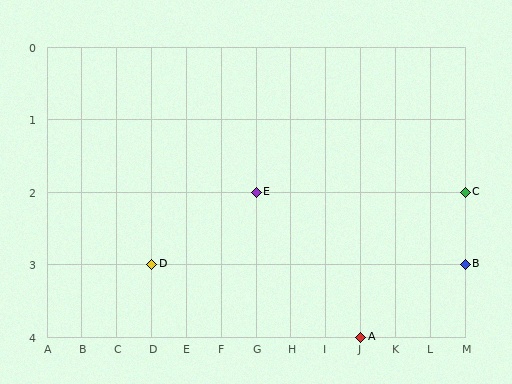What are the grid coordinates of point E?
Point E is at grid coordinates (G, 2).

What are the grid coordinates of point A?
Point A is at grid coordinates (J, 4).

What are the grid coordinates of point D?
Point D is at grid coordinates (D, 3).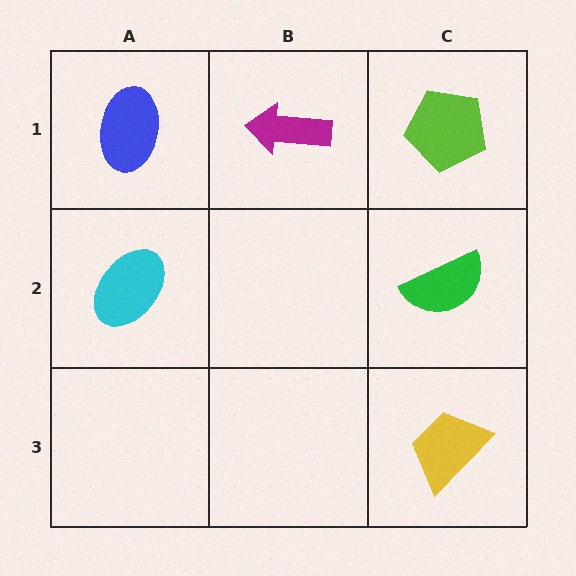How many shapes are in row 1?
3 shapes.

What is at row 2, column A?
A cyan ellipse.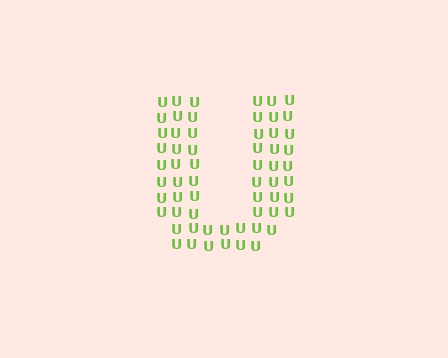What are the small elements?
The small elements are letter U's.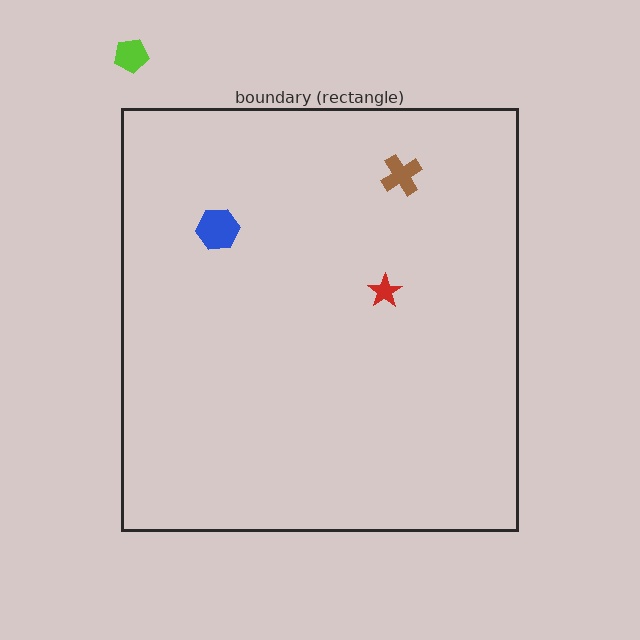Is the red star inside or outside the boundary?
Inside.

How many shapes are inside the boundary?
3 inside, 1 outside.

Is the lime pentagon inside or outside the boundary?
Outside.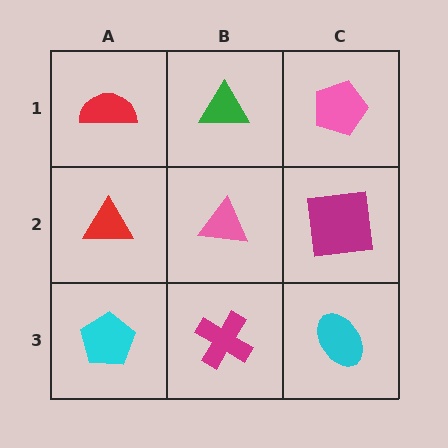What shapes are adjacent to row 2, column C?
A pink pentagon (row 1, column C), a cyan ellipse (row 3, column C), a pink triangle (row 2, column B).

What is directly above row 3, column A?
A red triangle.